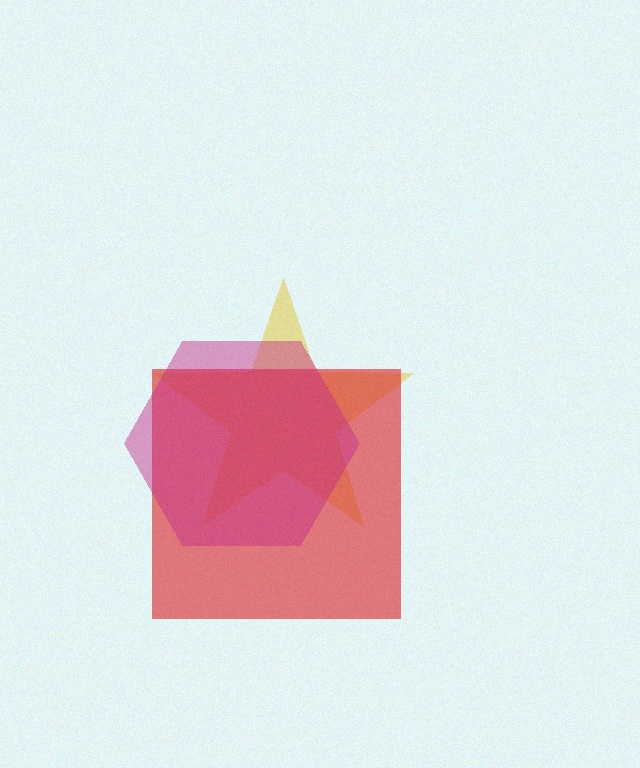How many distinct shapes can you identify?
There are 3 distinct shapes: a yellow star, a red square, a magenta hexagon.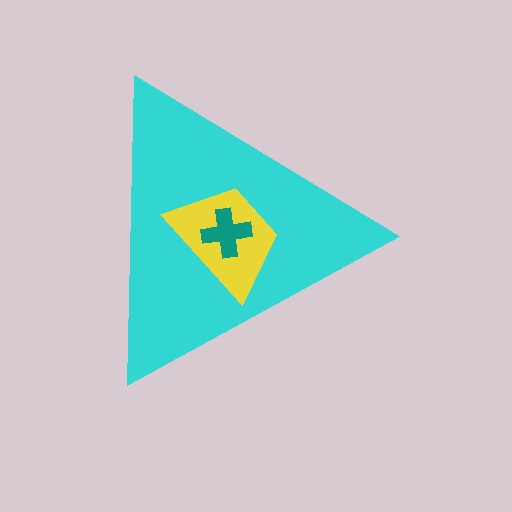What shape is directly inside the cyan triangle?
The yellow trapezoid.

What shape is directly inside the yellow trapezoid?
The teal cross.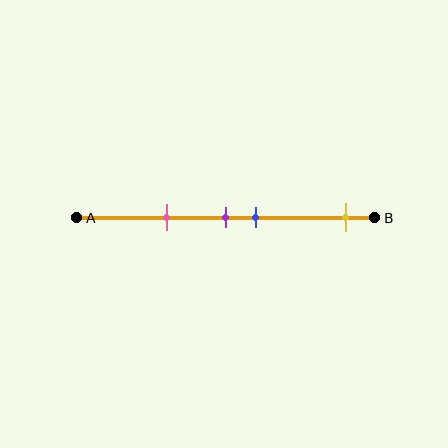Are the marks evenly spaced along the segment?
No, the marks are not evenly spaced.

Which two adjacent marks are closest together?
The purple and blue marks are the closest adjacent pair.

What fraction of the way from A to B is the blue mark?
The blue mark is approximately 60% (0.6) of the way from A to B.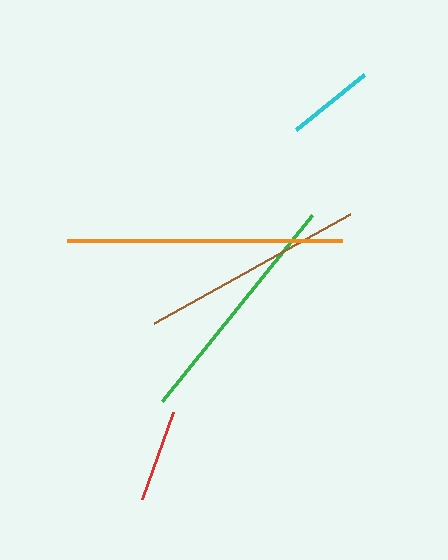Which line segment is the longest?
The orange line is the longest at approximately 275 pixels.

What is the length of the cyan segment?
The cyan segment is approximately 88 pixels long.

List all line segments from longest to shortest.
From longest to shortest: orange, green, brown, red, cyan.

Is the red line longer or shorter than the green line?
The green line is longer than the red line.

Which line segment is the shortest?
The cyan line is the shortest at approximately 88 pixels.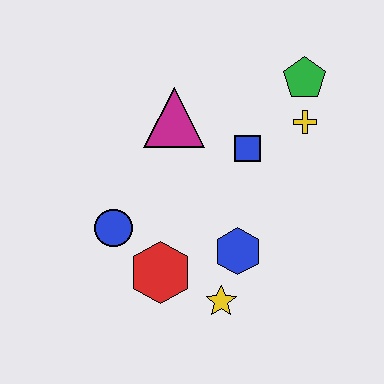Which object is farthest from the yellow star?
The green pentagon is farthest from the yellow star.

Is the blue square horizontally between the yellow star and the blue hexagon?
No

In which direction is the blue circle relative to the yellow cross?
The blue circle is to the left of the yellow cross.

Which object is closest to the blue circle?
The red hexagon is closest to the blue circle.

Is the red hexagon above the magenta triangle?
No